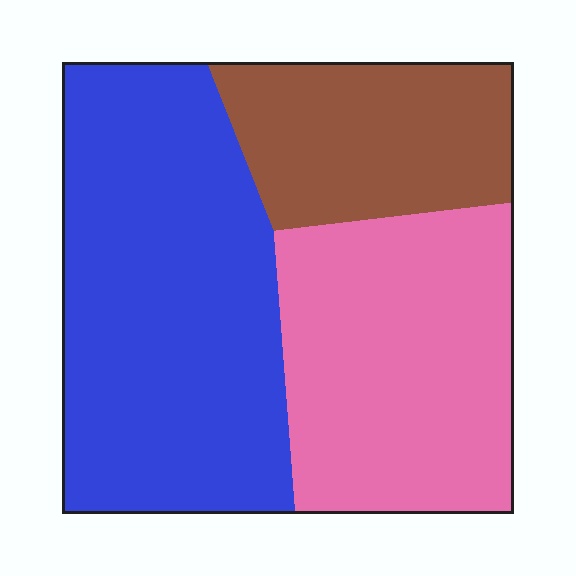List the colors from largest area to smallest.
From largest to smallest: blue, pink, brown.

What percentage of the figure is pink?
Pink covers around 35% of the figure.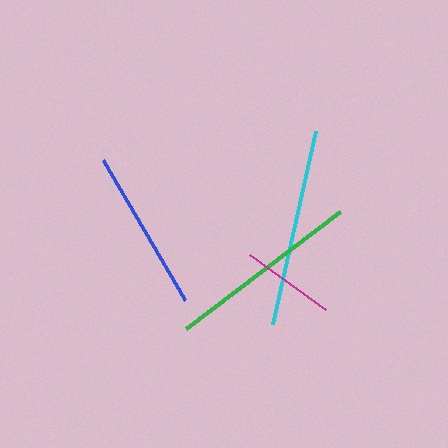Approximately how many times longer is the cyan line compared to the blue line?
The cyan line is approximately 1.2 times the length of the blue line.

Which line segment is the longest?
The cyan line is the longest at approximately 198 pixels.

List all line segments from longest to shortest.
From longest to shortest: cyan, green, blue, magenta.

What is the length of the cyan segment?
The cyan segment is approximately 198 pixels long.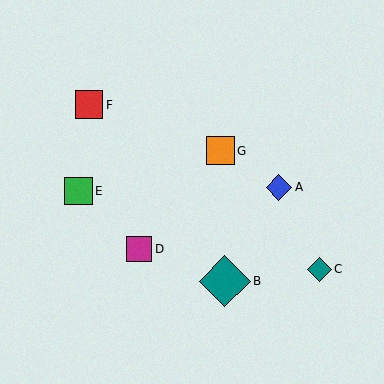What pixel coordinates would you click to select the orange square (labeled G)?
Click at (220, 151) to select the orange square G.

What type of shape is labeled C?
Shape C is a teal diamond.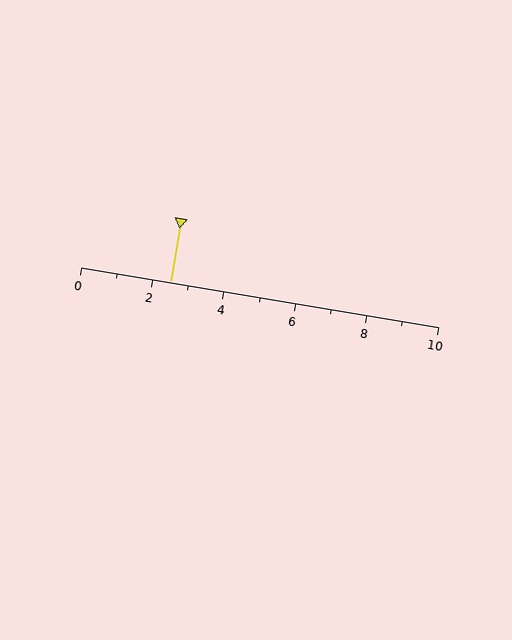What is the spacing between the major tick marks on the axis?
The major ticks are spaced 2 apart.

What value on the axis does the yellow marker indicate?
The marker indicates approximately 2.5.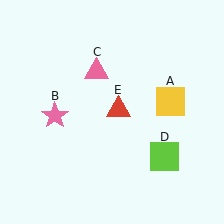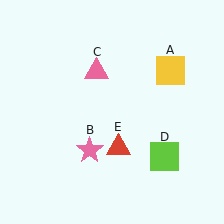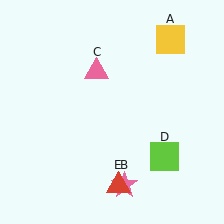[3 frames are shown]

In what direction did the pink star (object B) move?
The pink star (object B) moved down and to the right.